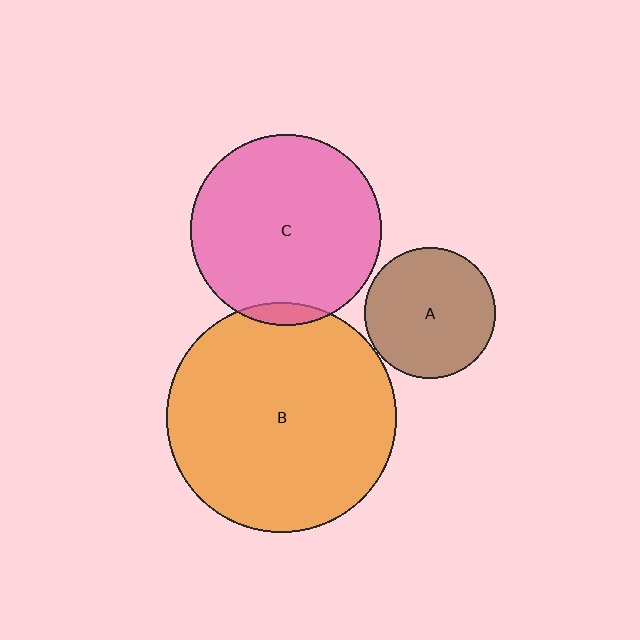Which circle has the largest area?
Circle B (orange).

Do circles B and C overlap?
Yes.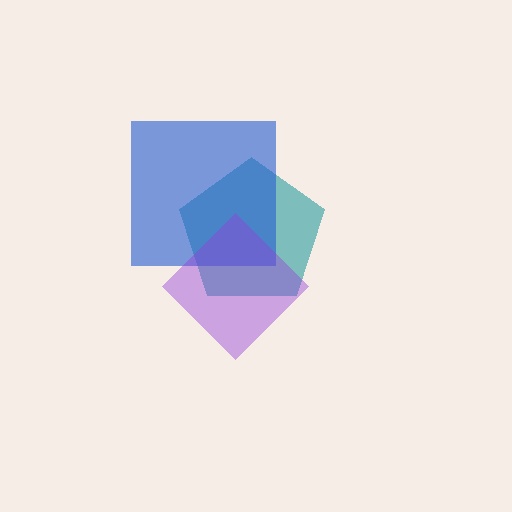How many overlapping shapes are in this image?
There are 3 overlapping shapes in the image.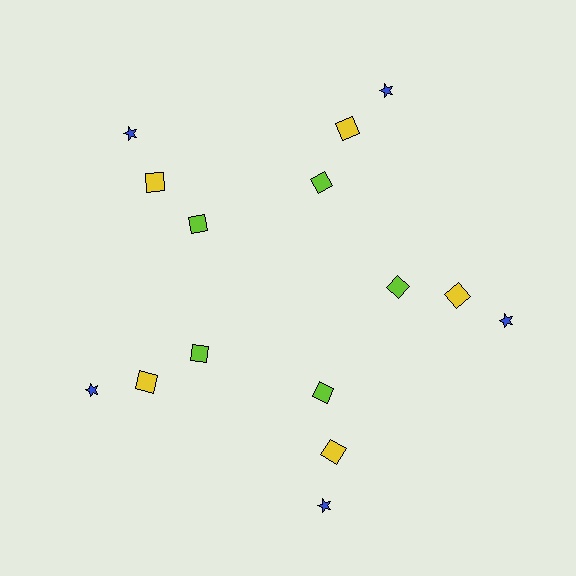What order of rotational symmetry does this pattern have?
This pattern has 5-fold rotational symmetry.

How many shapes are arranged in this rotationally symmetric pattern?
There are 15 shapes, arranged in 5 groups of 3.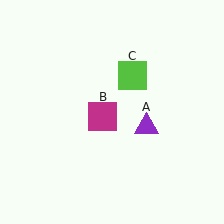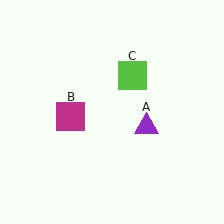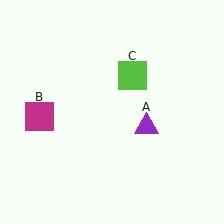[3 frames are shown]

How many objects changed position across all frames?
1 object changed position: magenta square (object B).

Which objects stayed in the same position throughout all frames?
Purple triangle (object A) and lime square (object C) remained stationary.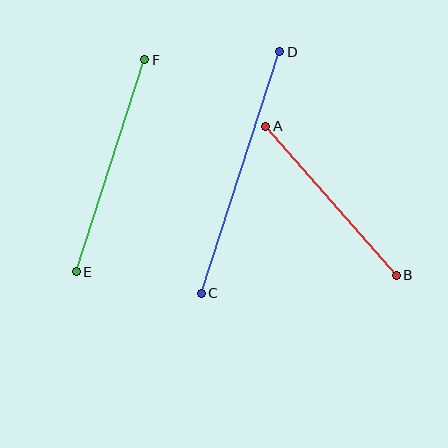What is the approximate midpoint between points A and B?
The midpoint is at approximately (331, 201) pixels.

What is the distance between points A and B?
The distance is approximately 198 pixels.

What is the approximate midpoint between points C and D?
The midpoint is at approximately (240, 172) pixels.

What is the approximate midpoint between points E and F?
The midpoint is at approximately (111, 166) pixels.